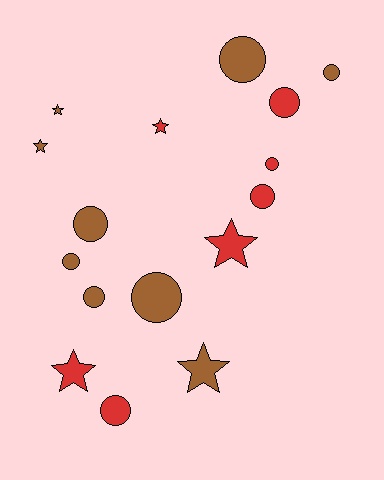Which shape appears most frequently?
Circle, with 10 objects.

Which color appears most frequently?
Brown, with 9 objects.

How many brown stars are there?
There are 3 brown stars.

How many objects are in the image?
There are 16 objects.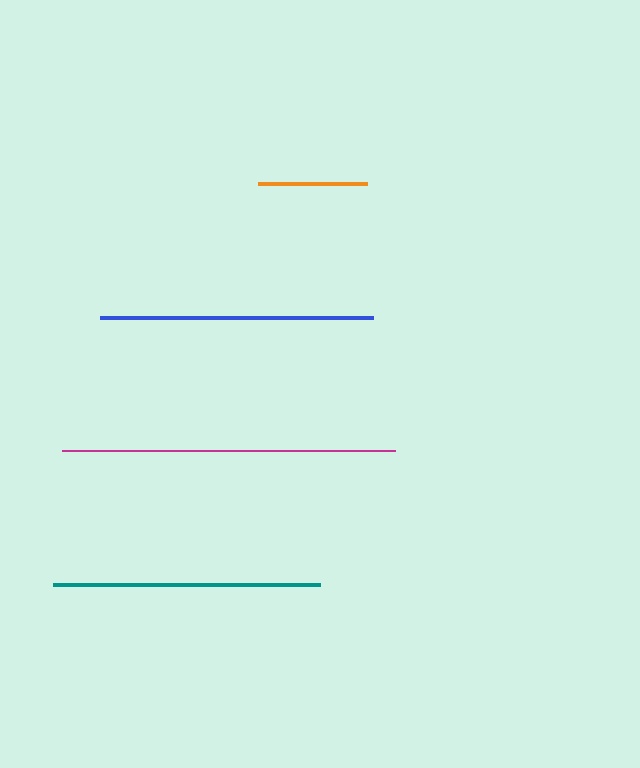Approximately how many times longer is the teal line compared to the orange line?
The teal line is approximately 2.5 times the length of the orange line.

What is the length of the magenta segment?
The magenta segment is approximately 332 pixels long.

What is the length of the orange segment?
The orange segment is approximately 109 pixels long.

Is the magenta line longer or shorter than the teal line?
The magenta line is longer than the teal line.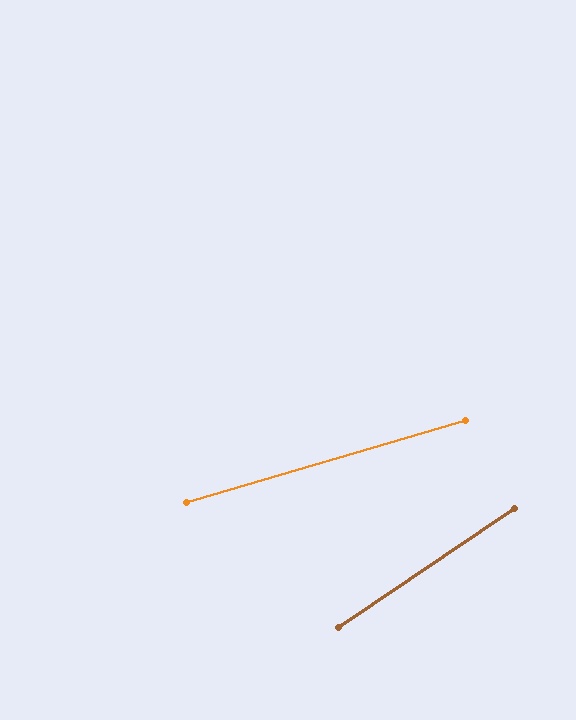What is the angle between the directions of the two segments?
Approximately 18 degrees.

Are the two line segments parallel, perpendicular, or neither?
Neither parallel nor perpendicular — they differ by about 18°.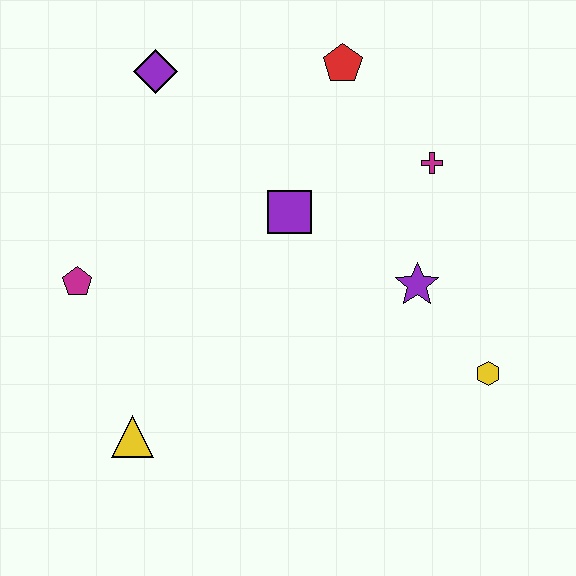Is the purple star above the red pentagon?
No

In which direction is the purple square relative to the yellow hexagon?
The purple square is to the left of the yellow hexagon.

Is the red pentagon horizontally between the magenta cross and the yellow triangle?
Yes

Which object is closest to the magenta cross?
The purple star is closest to the magenta cross.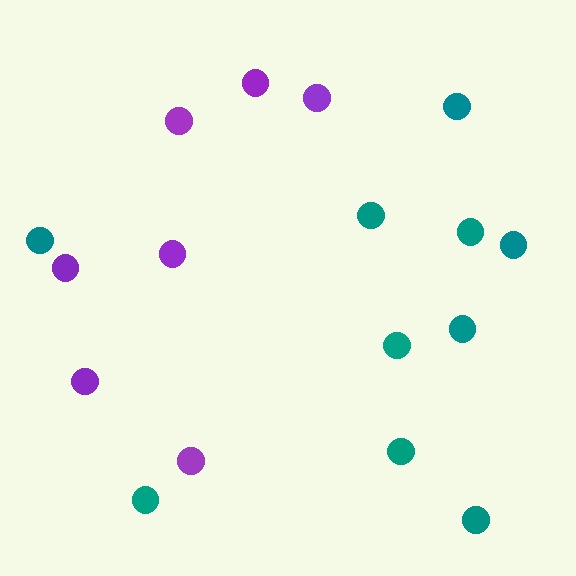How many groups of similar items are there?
There are 2 groups: one group of teal circles (10) and one group of purple circles (7).